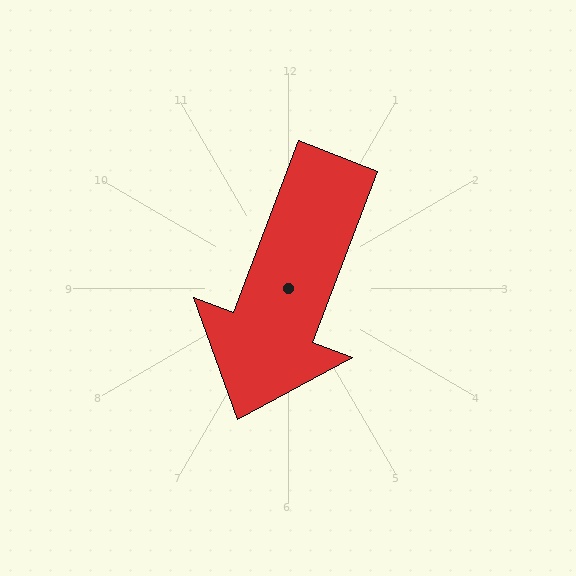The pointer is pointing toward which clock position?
Roughly 7 o'clock.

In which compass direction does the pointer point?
South.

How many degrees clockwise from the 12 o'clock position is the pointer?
Approximately 201 degrees.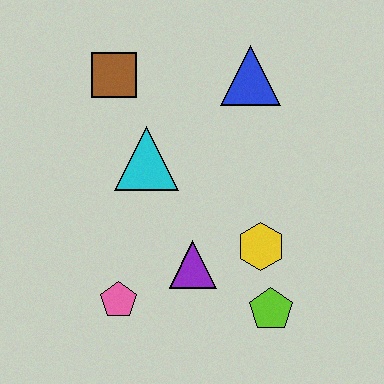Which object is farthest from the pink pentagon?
The blue triangle is farthest from the pink pentagon.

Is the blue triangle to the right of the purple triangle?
Yes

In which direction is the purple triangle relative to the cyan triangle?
The purple triangle is below the cyan triangle.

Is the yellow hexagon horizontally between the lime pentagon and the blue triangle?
Yes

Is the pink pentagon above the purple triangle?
No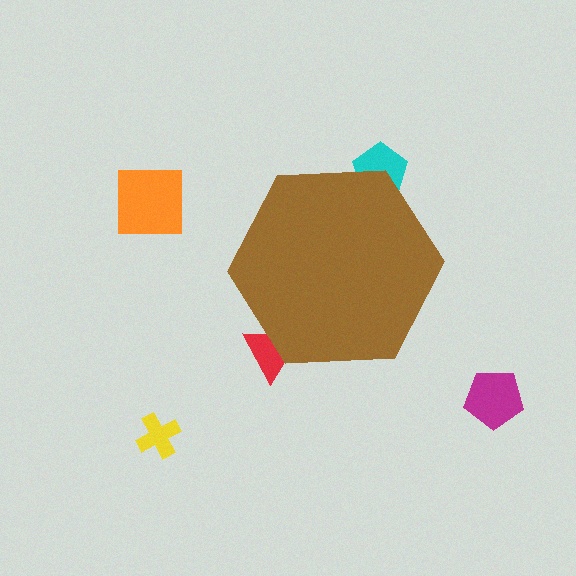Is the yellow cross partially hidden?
No, the yellow cross is fully visible.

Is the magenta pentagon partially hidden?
No, the magenta pentagon is fully visible.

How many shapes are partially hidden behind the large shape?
2 shapes are partially hidden.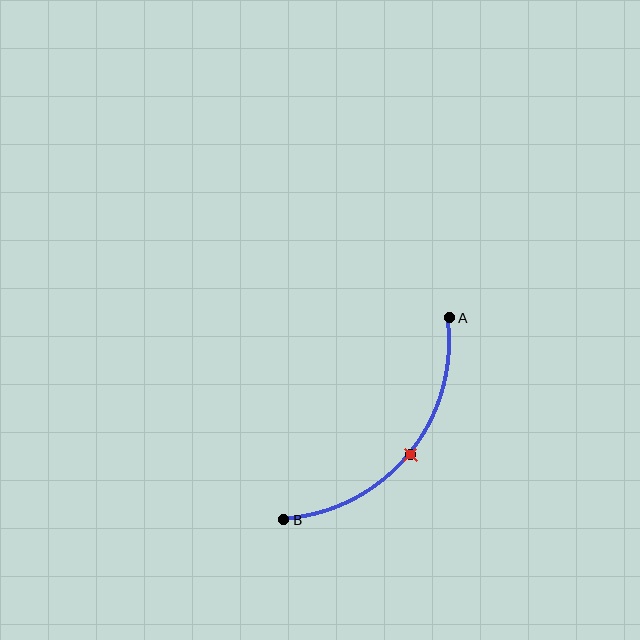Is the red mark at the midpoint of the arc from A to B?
Yes. The red mark lies on the arc at equal arc-length from both A and B — it is the arc midpoint.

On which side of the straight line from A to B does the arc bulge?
The arc bulges below and to the right of the straight line connecting A and B.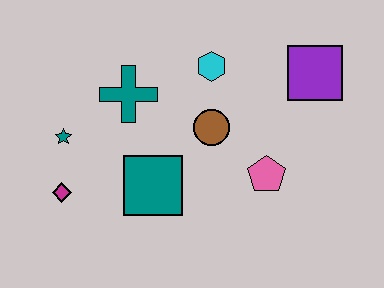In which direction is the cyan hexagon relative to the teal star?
The cyan hexagon is to the right of the teal star.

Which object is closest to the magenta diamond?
The teal star is closest to the magenta diamond.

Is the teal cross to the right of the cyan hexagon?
No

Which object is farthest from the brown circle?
The magenta diamond is farthest from the brown circle.